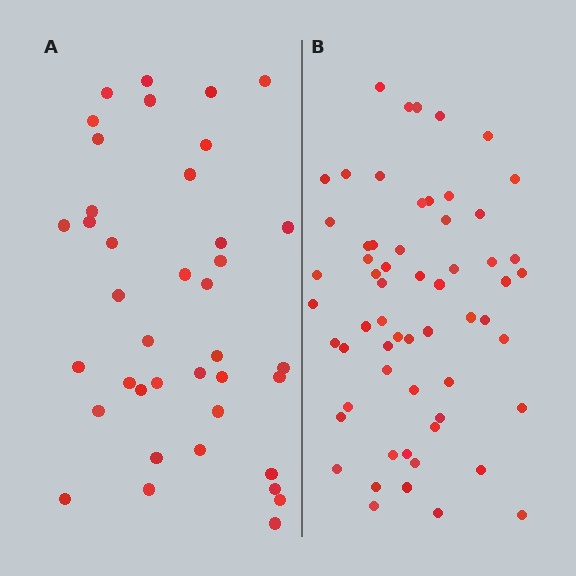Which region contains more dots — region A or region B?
Region B (the right region) has more dots.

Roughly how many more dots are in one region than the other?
Region B has approximately 20 more dots than region A.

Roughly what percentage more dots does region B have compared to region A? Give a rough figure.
About 55% more.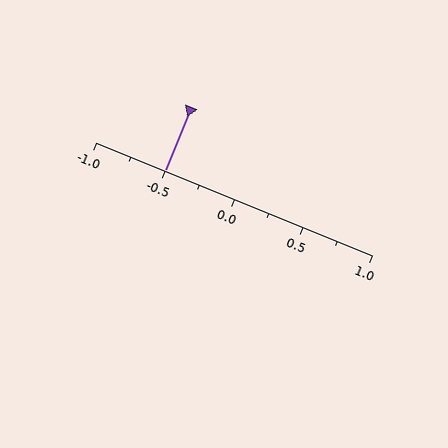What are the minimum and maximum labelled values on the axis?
The axis runs from -1.0 to 1.0.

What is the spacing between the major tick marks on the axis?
The major ticks are spaced 0.5 apart.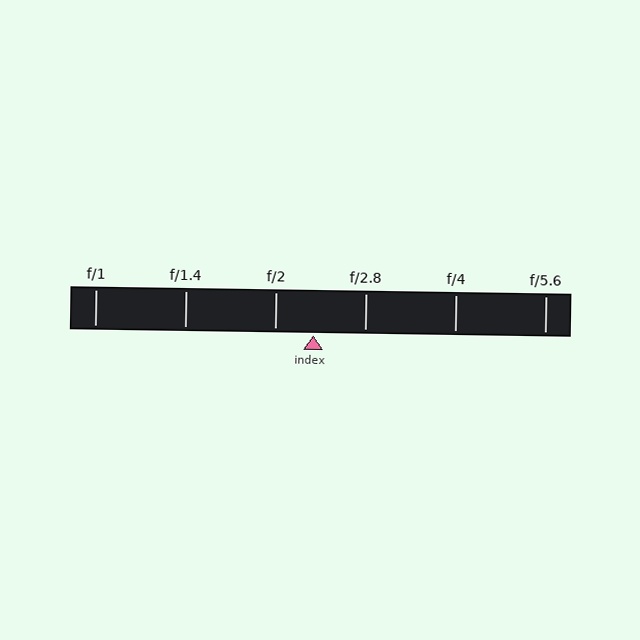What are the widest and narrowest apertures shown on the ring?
The widest aperture shown is f/1 and the narrowest is f/5.6.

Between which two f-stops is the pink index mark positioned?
The index mark is between f/2 and f/2.8.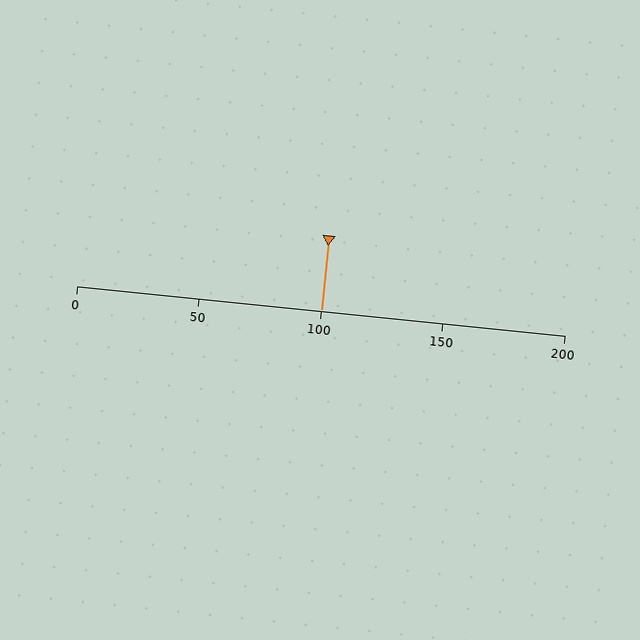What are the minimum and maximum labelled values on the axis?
The axis runs from 0 to 200.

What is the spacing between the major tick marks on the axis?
The major ticks are spaced 50 apart.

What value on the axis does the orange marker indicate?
The marker indicates approximately 100.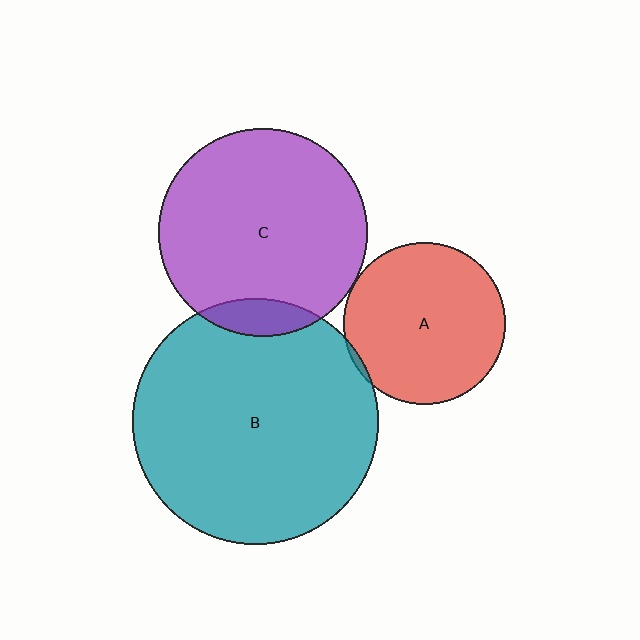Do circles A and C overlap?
Yes.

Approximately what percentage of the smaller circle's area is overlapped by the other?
Approximately 5%.